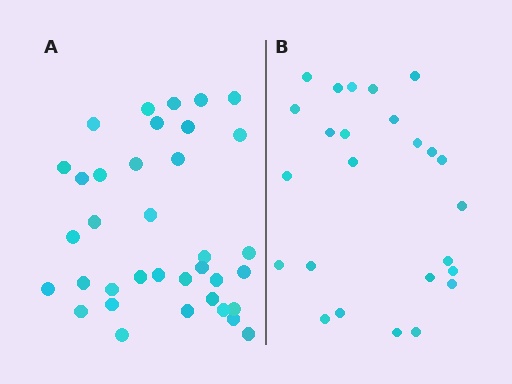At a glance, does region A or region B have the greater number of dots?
Region A (the left region) has more dots.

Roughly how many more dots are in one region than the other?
Region A has roughly 12 or so more dots than region B.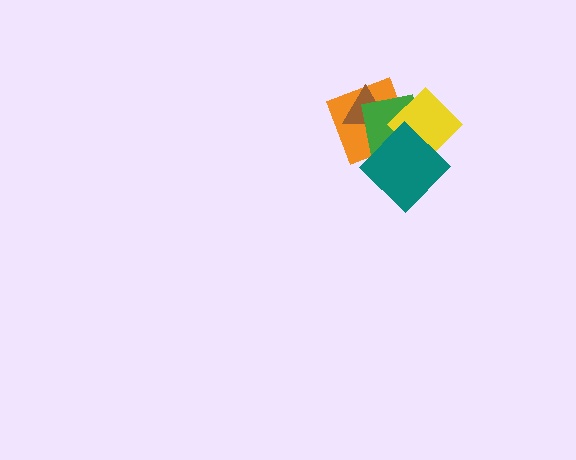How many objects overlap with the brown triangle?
2 objects overlap with the brown triangle.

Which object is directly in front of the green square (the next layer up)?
The yellow diamond is directly in front of the green square.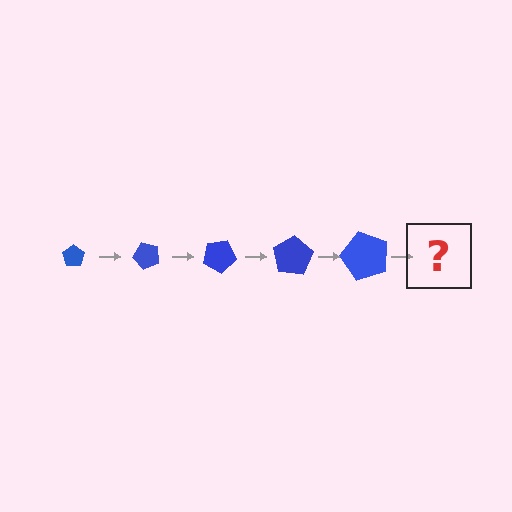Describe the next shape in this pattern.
It should be a pentagon, larger than the previous one and rotated 250 degrees from the start.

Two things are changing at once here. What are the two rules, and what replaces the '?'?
The two rules are that the pentagon grows larger each step and it rotates 50 degrees each step. The '?' should be a pentagon, larger than the previous one and rotated 250 degrees from the start.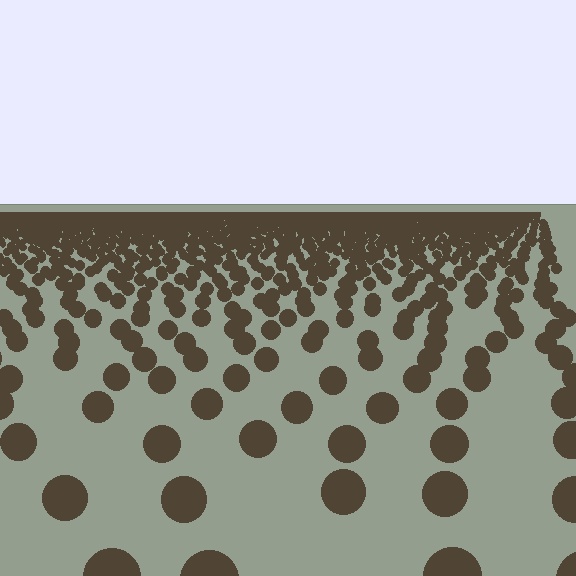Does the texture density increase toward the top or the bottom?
Density increases toward the top.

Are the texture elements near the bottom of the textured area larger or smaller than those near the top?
Larger. Near the bottom, elements are closer to the viewer and appear at a bigger on-screen size.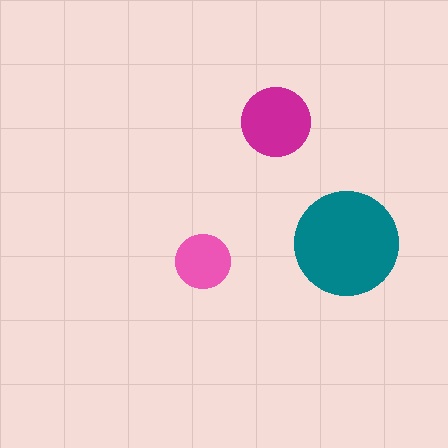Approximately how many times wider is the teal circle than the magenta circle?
About 1.5 times wider.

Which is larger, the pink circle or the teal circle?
The teal one.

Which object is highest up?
The magenta circle is topmost.